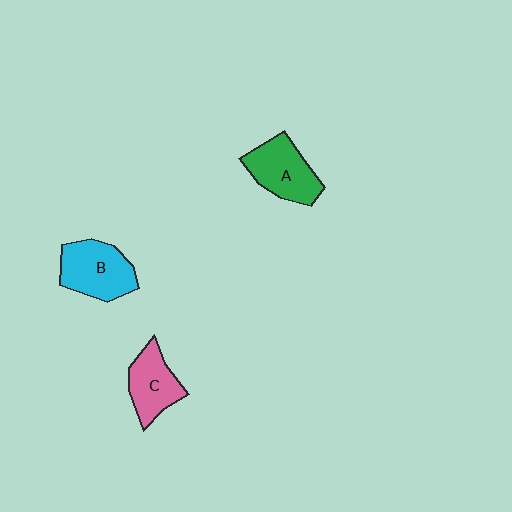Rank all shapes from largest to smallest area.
From largest to smallest: B (cyan), A (green), C (pink).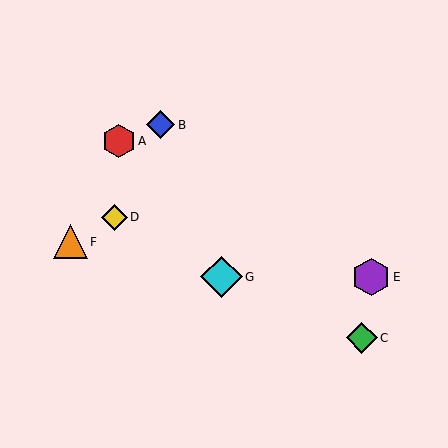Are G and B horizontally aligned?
No, G is at y≈277 and B is at y≈125.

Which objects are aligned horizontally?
Objects E, G are aligned horizontally.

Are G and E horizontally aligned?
Yes, both are at y≈277.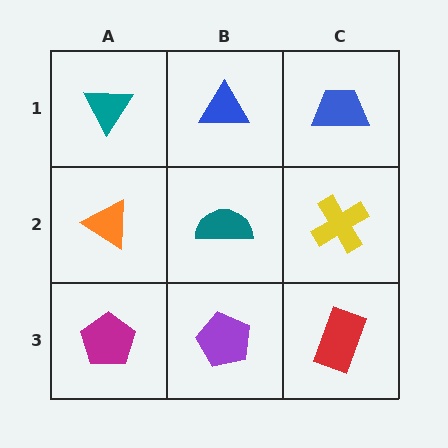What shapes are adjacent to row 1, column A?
An orange triangle (row 2, column A), a blue triangle (row 1, column B).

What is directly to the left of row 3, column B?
A magenta pentagon.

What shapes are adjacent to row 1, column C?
A yellow cross (row 2, column C), a blue triangle (row 1, column B).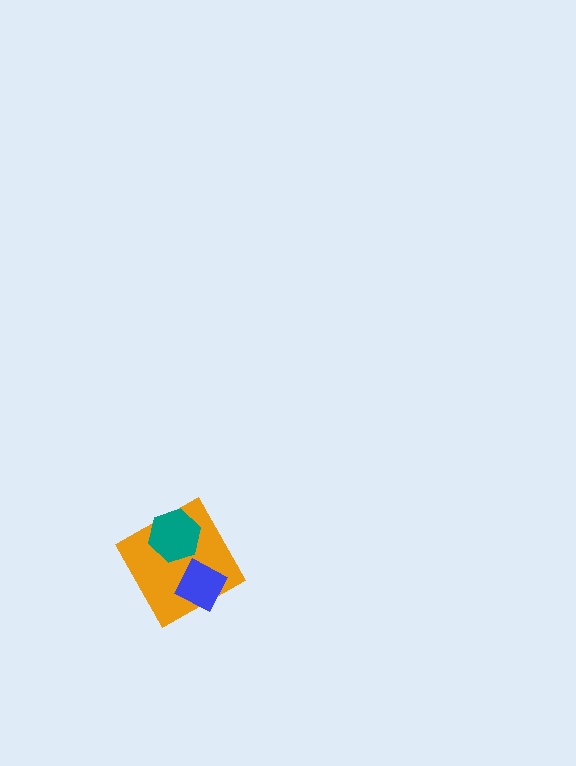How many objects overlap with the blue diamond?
1 object overlaps with the blue diamond.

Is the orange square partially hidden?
Yes, it is partially covered by another shape.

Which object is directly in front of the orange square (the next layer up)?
The blue diamond is directly in front of the orange square.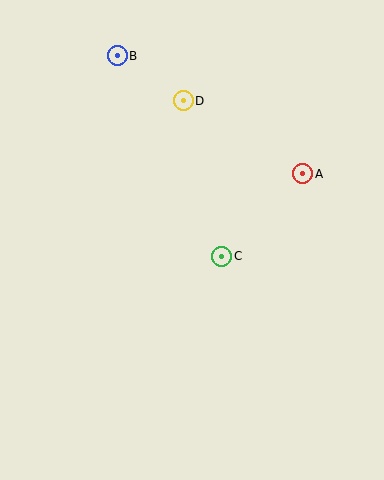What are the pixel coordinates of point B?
Point B is at (117, 56).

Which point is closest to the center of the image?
Point C at (222, 256) is closest to the center.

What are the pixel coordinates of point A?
Point A is at (303, 174).